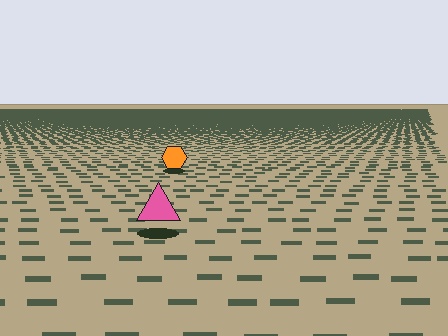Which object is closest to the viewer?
The pink triangle is closest. The texture marks near it are larger and more spread out.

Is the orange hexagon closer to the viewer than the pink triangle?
No. The pink triangle is closer — you can tell from the texture gradient: the ground texture is coarser near it.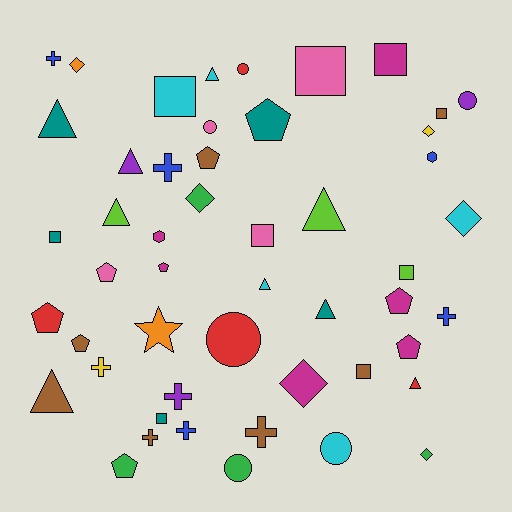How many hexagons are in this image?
There are 2 hexagons.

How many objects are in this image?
There are 50 objects.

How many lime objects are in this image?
There are 3 lime objects.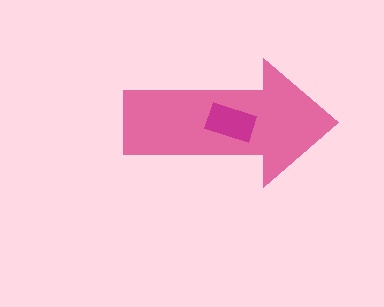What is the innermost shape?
The magenta rectangle.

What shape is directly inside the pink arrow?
The magenta rectangle.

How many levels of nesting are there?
2.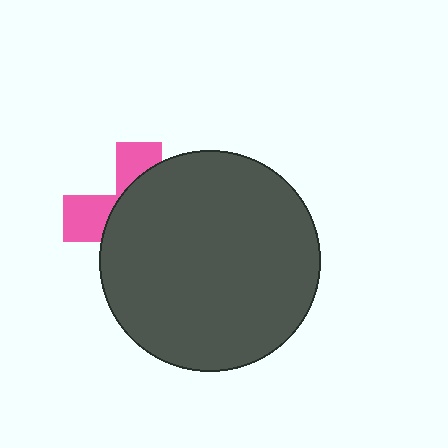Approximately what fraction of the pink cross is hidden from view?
Roughly 69% of the pink cross is hidden behind the dark gray circle.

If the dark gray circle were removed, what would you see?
You would see the complete pink cross.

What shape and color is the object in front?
The object in front is a dark gray circle.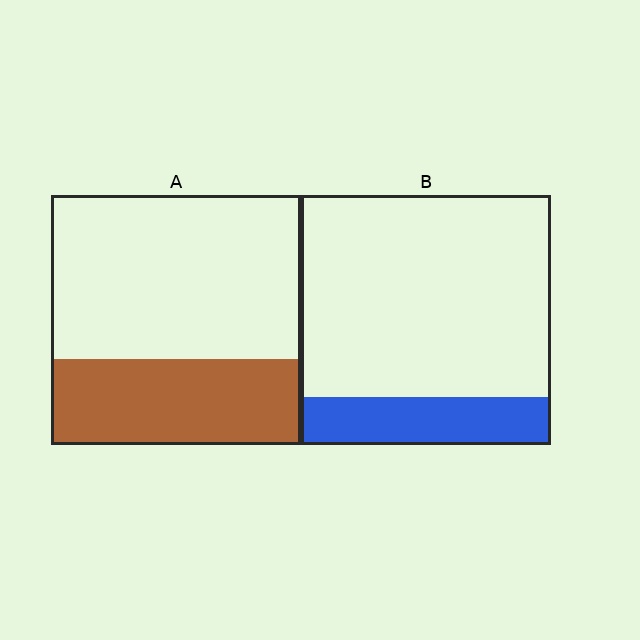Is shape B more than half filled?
No.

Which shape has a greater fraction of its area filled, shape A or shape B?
Shape A.